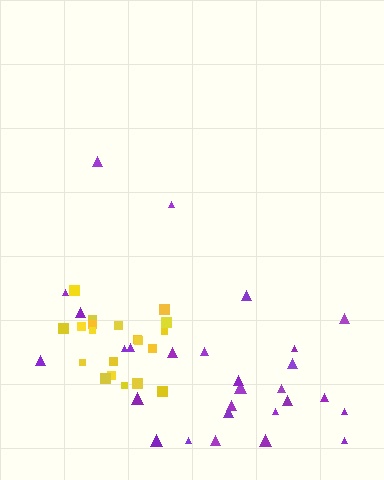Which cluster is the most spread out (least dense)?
Purple.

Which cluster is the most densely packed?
Yellow.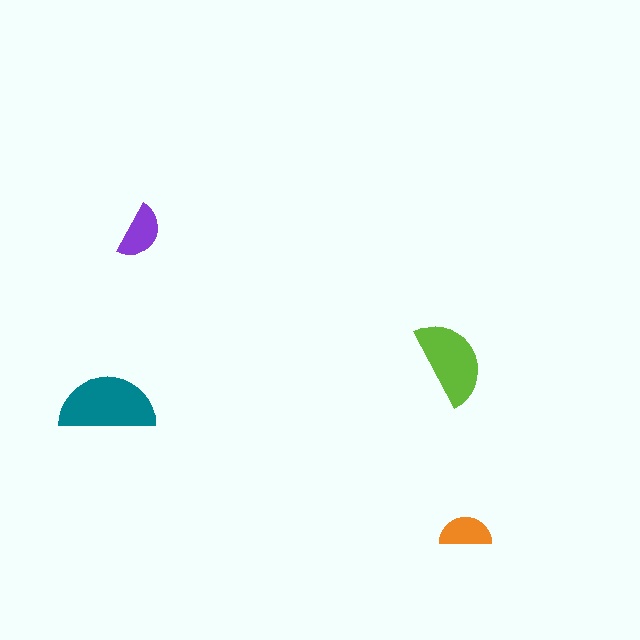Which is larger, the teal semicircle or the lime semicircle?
The teal one.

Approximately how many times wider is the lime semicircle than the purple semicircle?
About 1.5 times wider.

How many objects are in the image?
There are 4 objects in the image.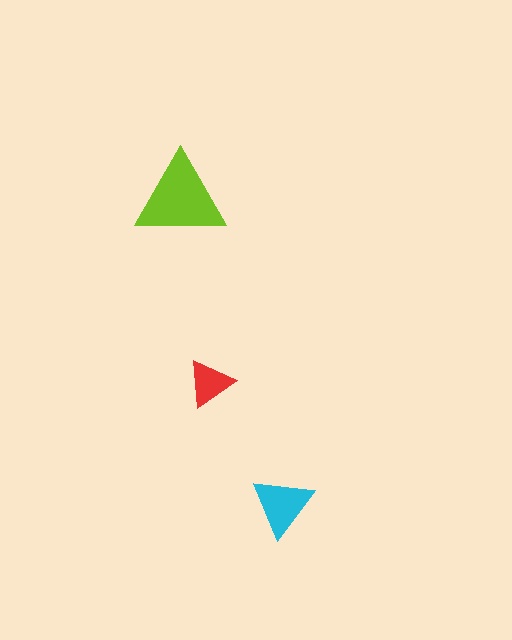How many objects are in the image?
There are 3 objects in the image.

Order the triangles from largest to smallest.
the lime one, the cyan one, the red one.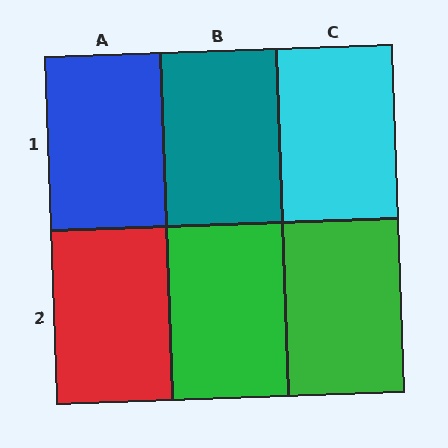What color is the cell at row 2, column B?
Green.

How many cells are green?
2 cells are green.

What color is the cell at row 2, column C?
Green.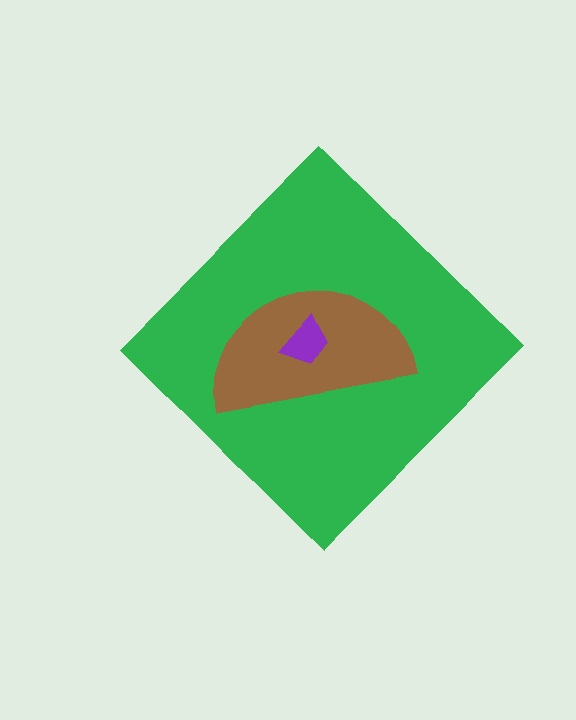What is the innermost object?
The purple trapezoid.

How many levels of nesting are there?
3.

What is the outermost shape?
The green diamond.